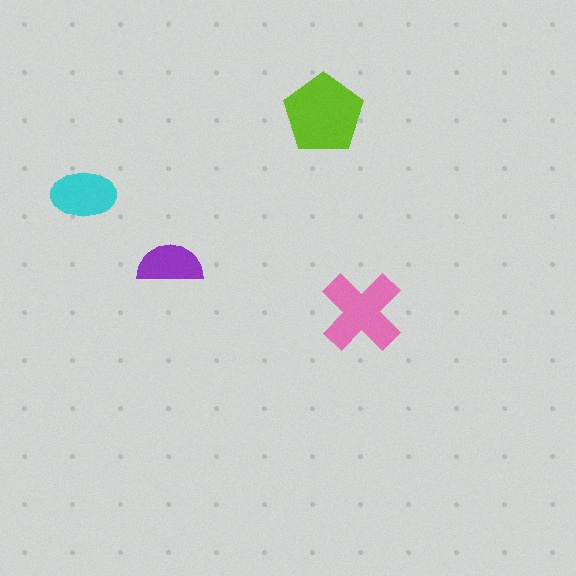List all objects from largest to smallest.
The lime pentagon, the pink cross, the cyan ellipse, the purple semicircle.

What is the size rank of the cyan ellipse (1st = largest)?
3rd.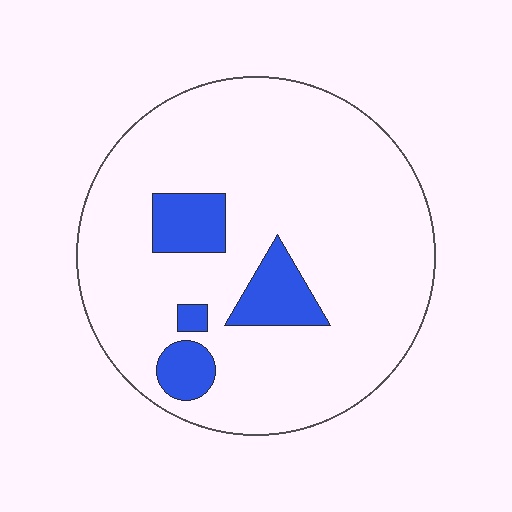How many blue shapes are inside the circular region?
4.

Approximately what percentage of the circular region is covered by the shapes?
Approximately 15%.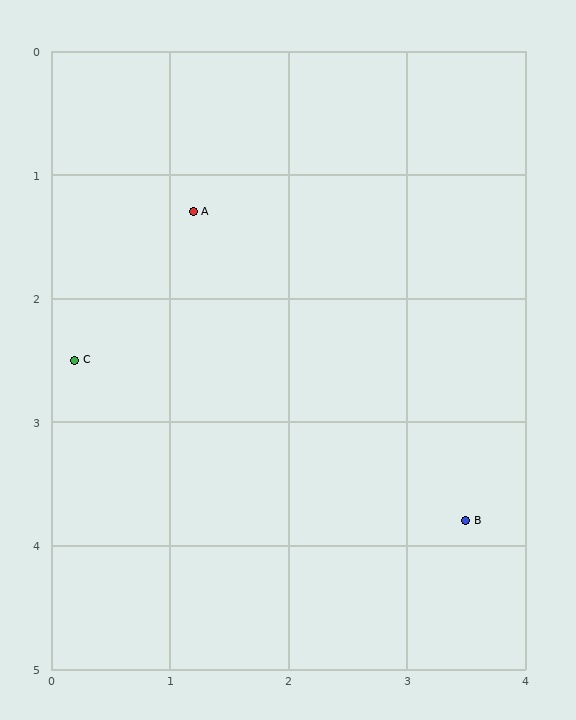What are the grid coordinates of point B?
Point B is at approximately (3.5, 3.8).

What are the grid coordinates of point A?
Point A is at approximately (1.2, 1.3).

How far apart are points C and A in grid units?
Points C and A are about 1.6 grid units apart.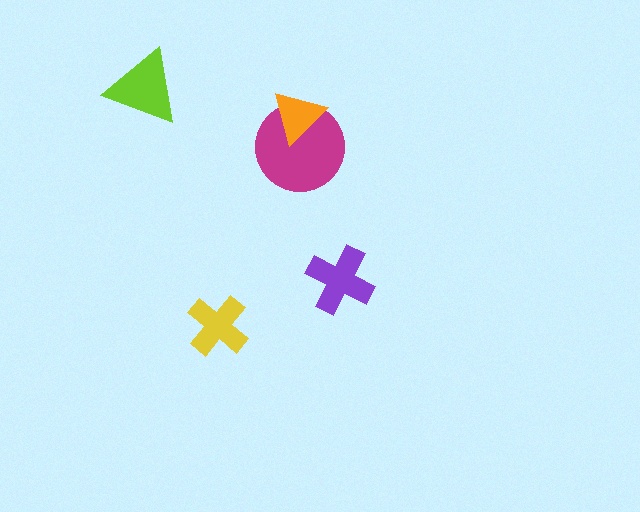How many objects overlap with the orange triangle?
1 object overlaps with the orange triangle.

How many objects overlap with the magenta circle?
1 object overlaps with the magenta circle.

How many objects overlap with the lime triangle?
0 objects overlap with the lime triangle.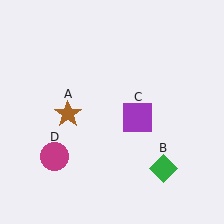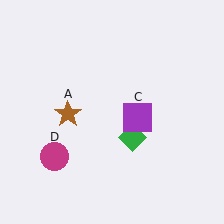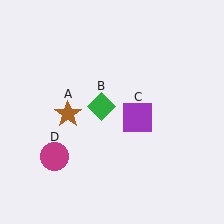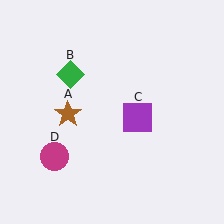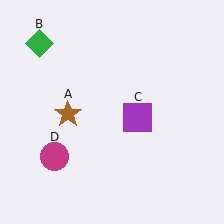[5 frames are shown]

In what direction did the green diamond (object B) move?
The green diamond (object B) moved up and to the left.